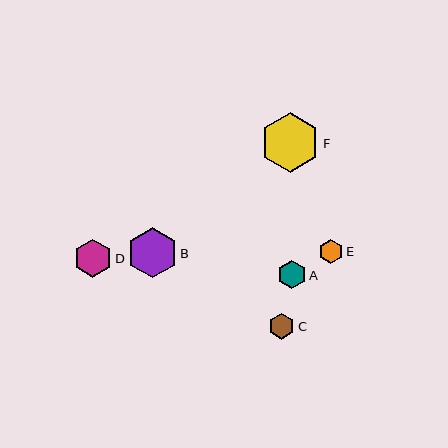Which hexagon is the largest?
Hexagon F is the largest with a size of approximately 59 pixels.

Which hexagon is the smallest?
Hexagon E is the smallest with a size of approximately 24 pixels.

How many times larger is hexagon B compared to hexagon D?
Hexagon B is approximately 1.3 times the size of hexagon D.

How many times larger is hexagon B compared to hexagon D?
Hexagon B is approximately 1.3 times the size of hexagon D.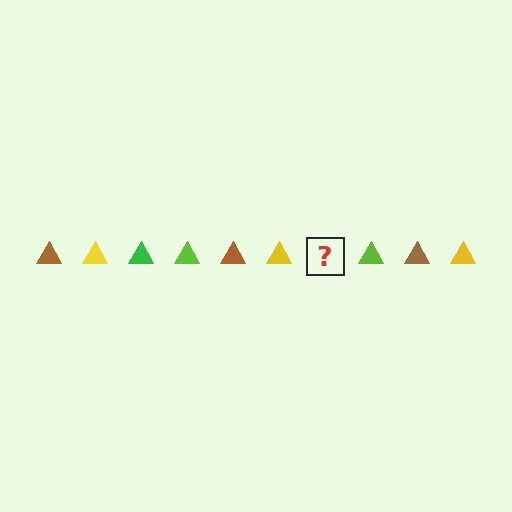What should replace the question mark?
The question mark should be replaced with a green triangle.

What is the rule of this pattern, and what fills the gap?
The rule is that the pattern cycles through brown, yellow, green, lime triangles. The gap should be filled with a green triangle.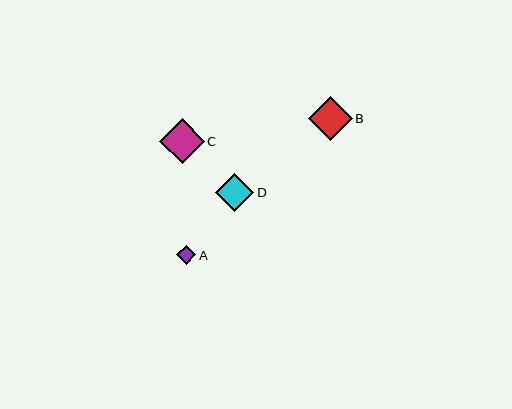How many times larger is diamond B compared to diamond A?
Diamond B is approximately 2.3 times the size of diamond A.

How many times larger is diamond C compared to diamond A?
Diamond C is approximately 2.4 times the size of diamond A.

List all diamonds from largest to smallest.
From largest to smallest: C, B, D, A.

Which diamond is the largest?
Diamond C is the largest with a size of approximately 45 pixels.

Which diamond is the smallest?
Diamond A is the smallest with a size of approximately 19 pixels.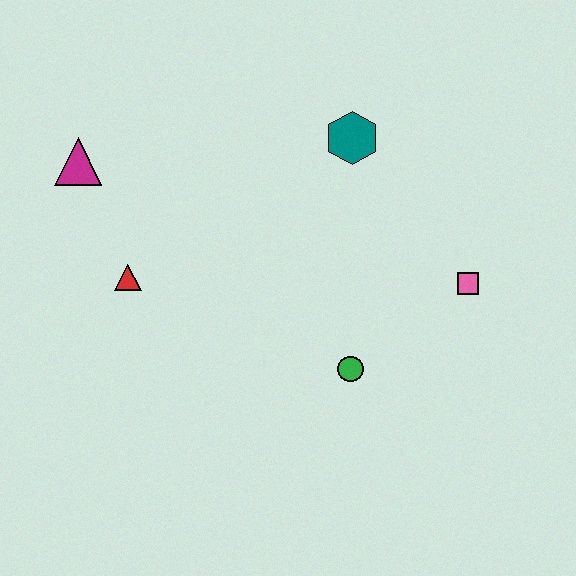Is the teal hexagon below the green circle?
No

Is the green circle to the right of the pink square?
No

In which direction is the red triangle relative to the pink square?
The red triangle is to the left of the pink square.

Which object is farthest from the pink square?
The magenta triangle is farthest from the pink square.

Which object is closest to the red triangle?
The magenta triangle is closest to the red triangle.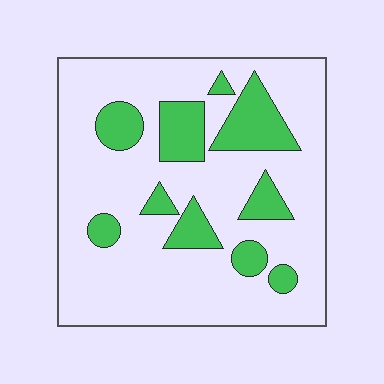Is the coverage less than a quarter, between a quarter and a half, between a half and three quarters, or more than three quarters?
Less than a quarter.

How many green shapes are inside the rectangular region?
10.